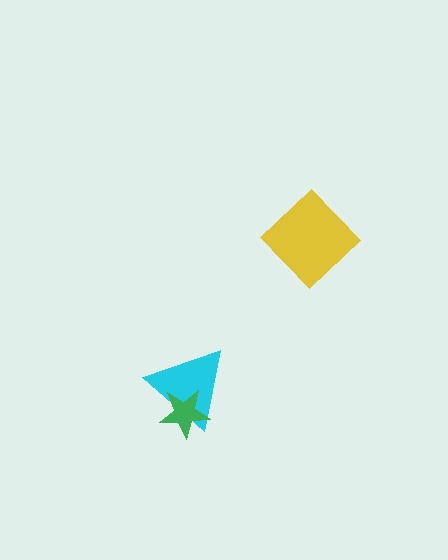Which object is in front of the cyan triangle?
The green star is in front of the cyan triangle.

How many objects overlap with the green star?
1 object overlaps with the green star.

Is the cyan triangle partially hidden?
Yes, it is partially covered by another shape.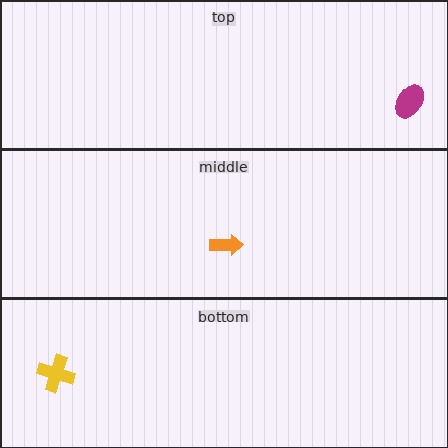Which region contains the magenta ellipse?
The top region.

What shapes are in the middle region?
The orange arrow.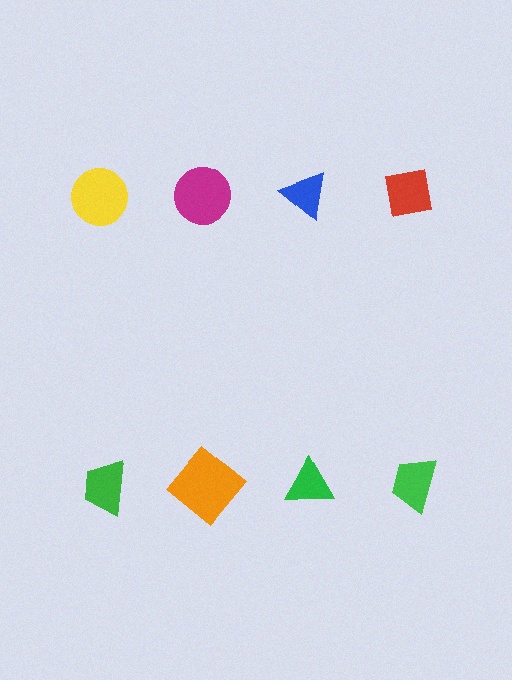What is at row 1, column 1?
A yellow circle.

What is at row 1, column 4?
A red square.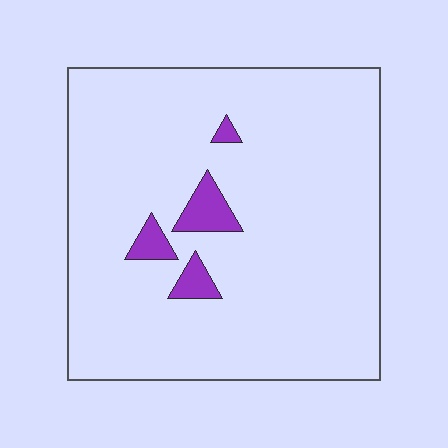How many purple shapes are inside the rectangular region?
4.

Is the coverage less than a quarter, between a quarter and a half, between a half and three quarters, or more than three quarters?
Less than a quarter.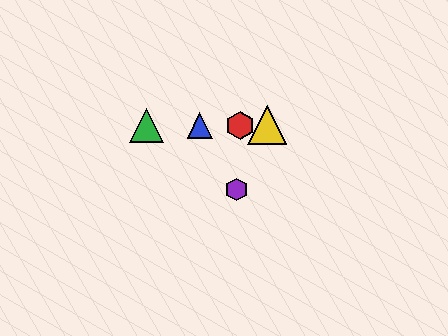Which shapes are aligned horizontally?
The red hexagon, the blue triangle, the green triangle, the yellow triangle are aligned horizontally.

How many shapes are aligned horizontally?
4 shapes (the red hexagon, the blue triangle, the green triangle, the yellow triangle) are aligned horizontally.